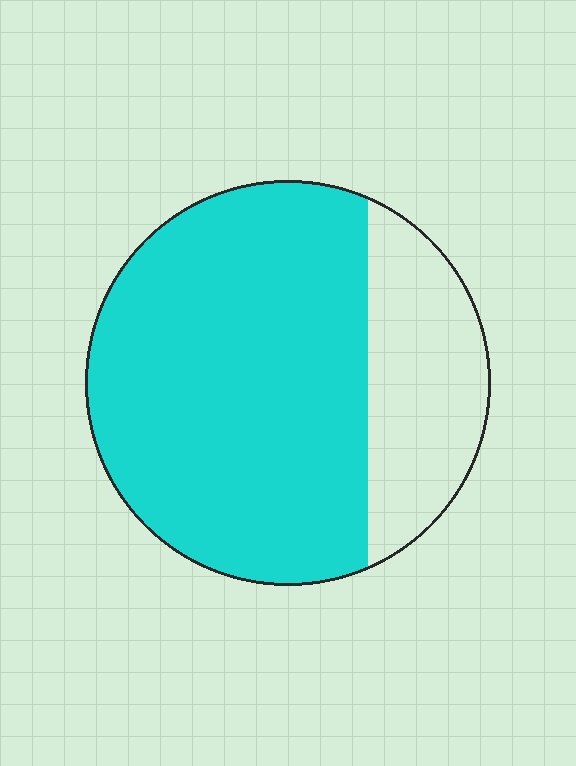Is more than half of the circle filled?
Yes.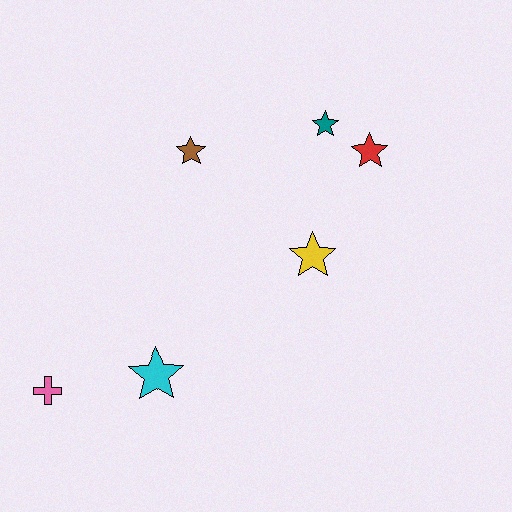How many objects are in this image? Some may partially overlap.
There are 6 objects.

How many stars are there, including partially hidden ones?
There are 5 stars.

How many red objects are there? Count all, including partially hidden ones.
There is 1 red object.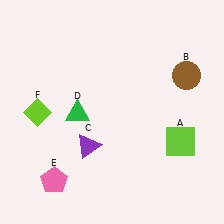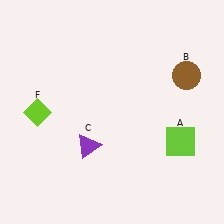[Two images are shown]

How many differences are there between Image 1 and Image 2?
There are 2 differences between the two images.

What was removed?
The pink pentagon (E), the green triangle (D) were removed in Image 2.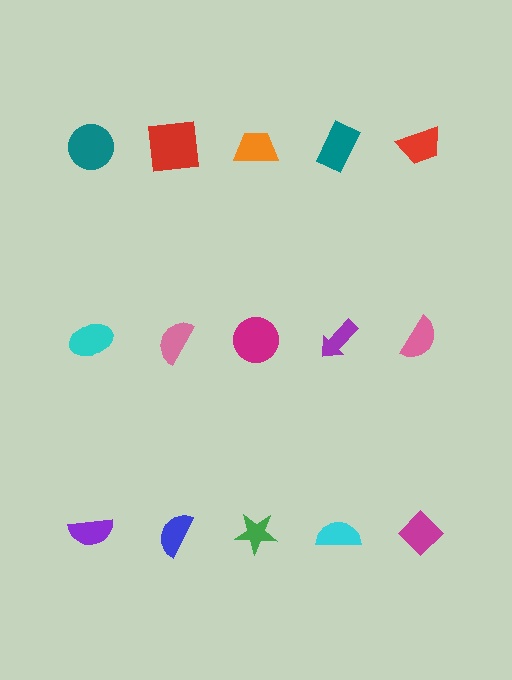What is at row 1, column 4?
A teal rectangle.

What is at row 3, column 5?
A magenta diamond.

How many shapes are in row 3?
5 shapes.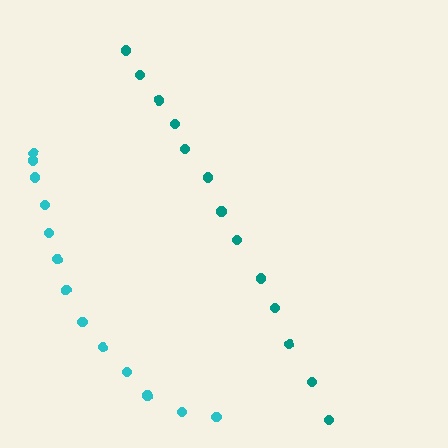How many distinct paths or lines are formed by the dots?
There are 2 distinct paths.